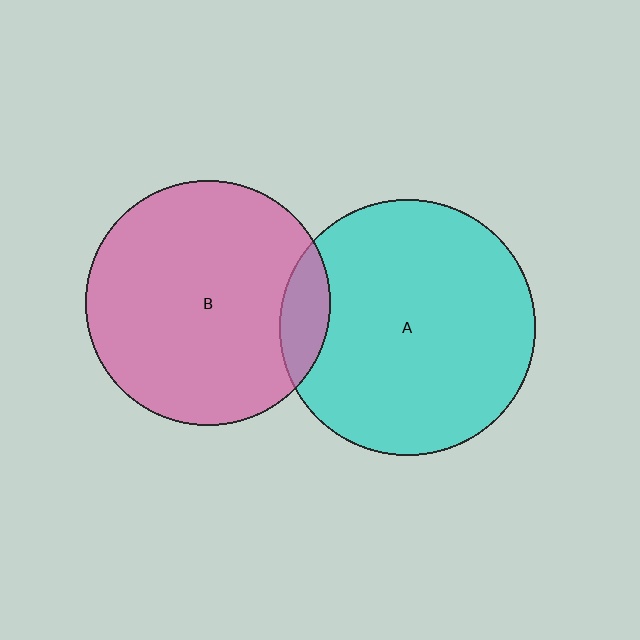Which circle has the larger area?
Circle A (cyan).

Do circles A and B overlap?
Yes.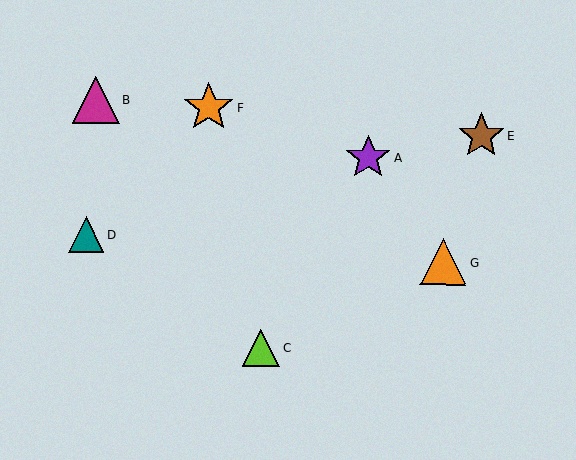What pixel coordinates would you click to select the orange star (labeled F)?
Click at (209, 108) to select the orange star F.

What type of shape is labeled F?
Shape F is an orange star.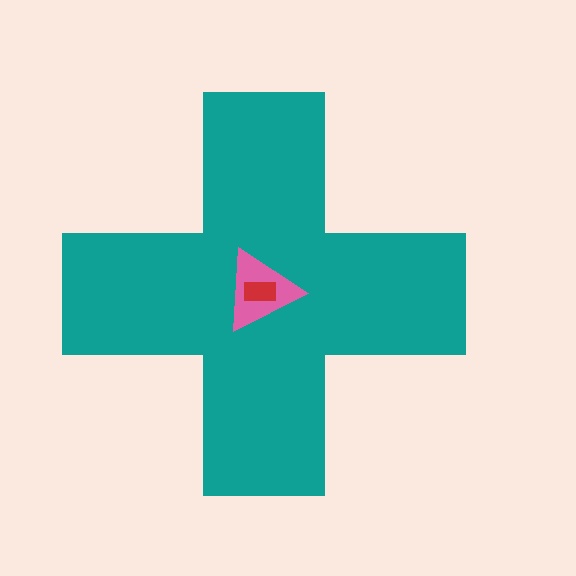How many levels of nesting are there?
3.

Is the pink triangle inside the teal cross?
Yes.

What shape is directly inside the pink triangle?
The red rectangle.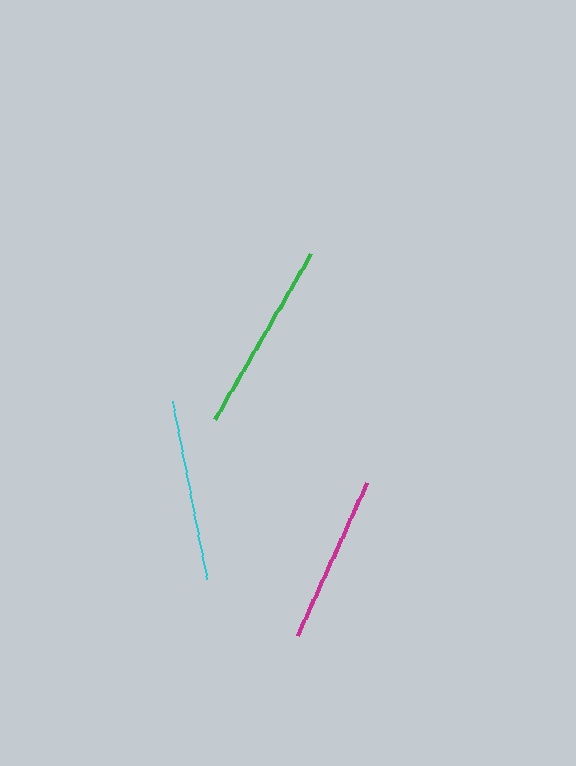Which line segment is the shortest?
The magenta line is the shortest at approximately 169 pixels.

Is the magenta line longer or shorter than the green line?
The green line is longer than the magenta line.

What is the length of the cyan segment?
The cyan segment is approximately 181 pixels long.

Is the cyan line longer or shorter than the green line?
The green line is longer than the cyan line.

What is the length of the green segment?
The green segment is approximately 191 pixels long.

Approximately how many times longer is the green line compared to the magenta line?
The green line is approximately 1.1 times the length of the magenta line.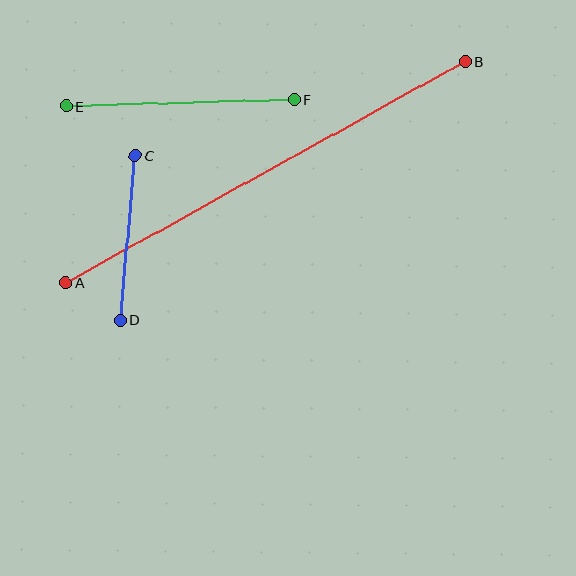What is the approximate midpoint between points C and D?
The midpoint is at approximately (127, 238) pixels.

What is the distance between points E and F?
The distance is approximately 228 pixels.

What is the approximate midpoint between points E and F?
The midpoint is at approximately (180, 103) pixels.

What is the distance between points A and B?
The distance is approximately 456 pixels.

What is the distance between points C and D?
The distance is approximately 165 pixels.